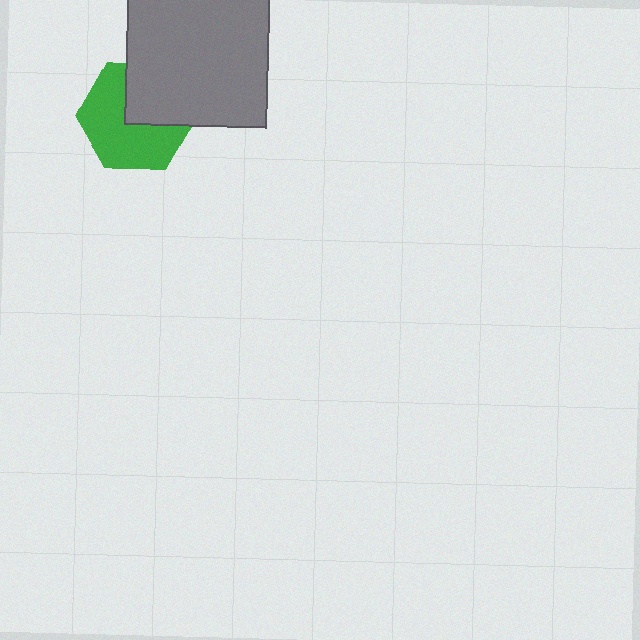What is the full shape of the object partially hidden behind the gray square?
The partially hidden object is a green hexagon.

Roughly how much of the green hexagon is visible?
About half of it is visible (roughly 62%).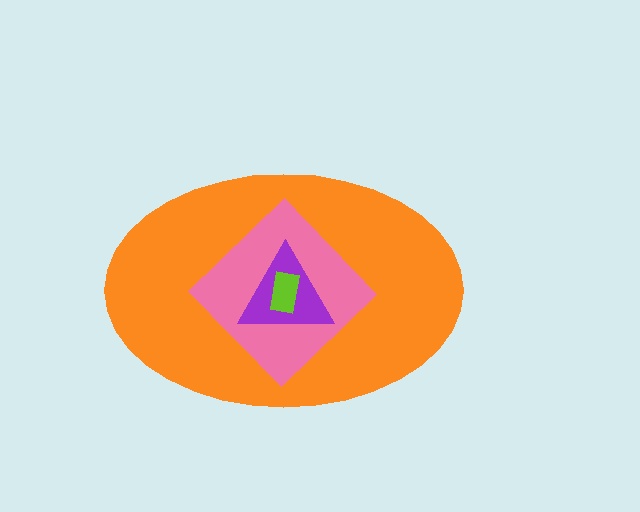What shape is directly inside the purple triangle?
The lime rectangle.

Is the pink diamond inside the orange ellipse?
Yes.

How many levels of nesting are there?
4.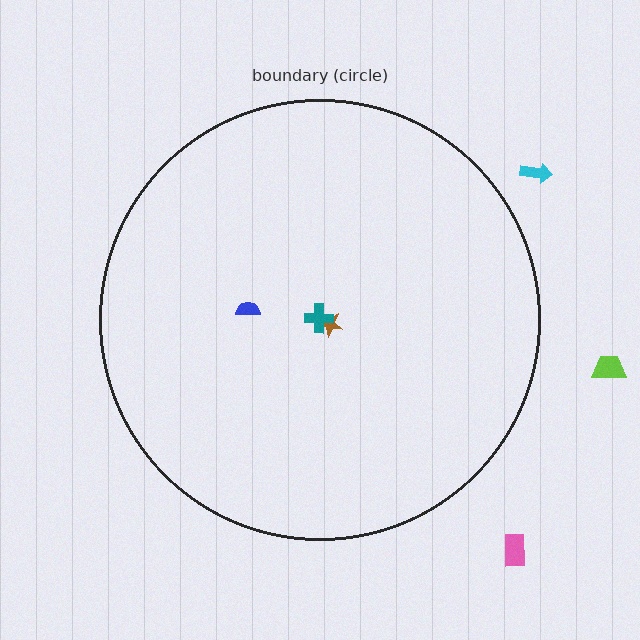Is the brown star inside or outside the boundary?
Inside.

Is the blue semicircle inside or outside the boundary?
Inside.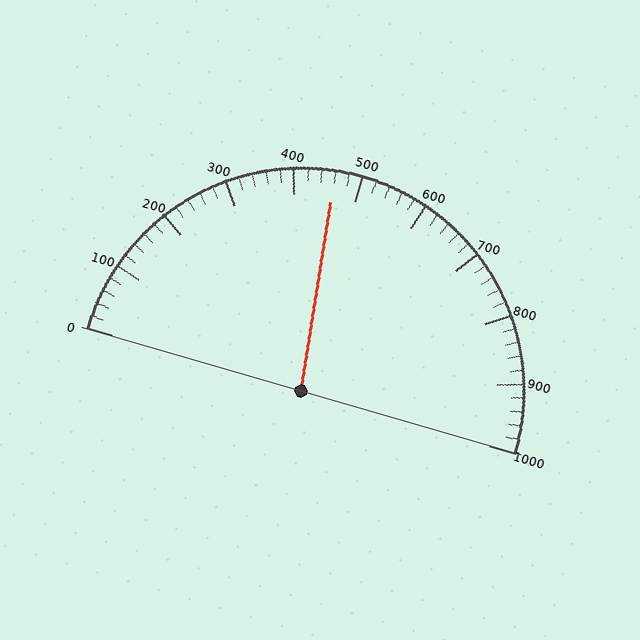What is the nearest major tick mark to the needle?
The nearest major tick mark is 500.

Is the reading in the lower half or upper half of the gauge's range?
The reading is in the lower half of the range (0 to 1000).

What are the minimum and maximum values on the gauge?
The gauge ranges from 0 to 1000.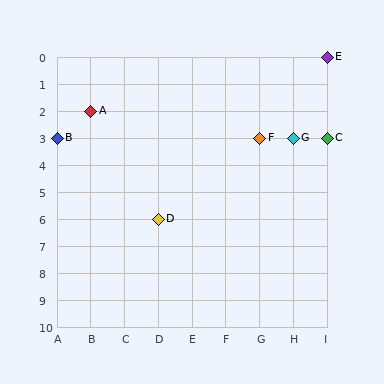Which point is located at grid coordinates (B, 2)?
Point A is at (B, 2).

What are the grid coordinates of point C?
Point C is at grid coordinates (I, 3).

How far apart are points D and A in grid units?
Points D and A are 2 columns and 4 rows apart (about 4.5 grid units diagonally).